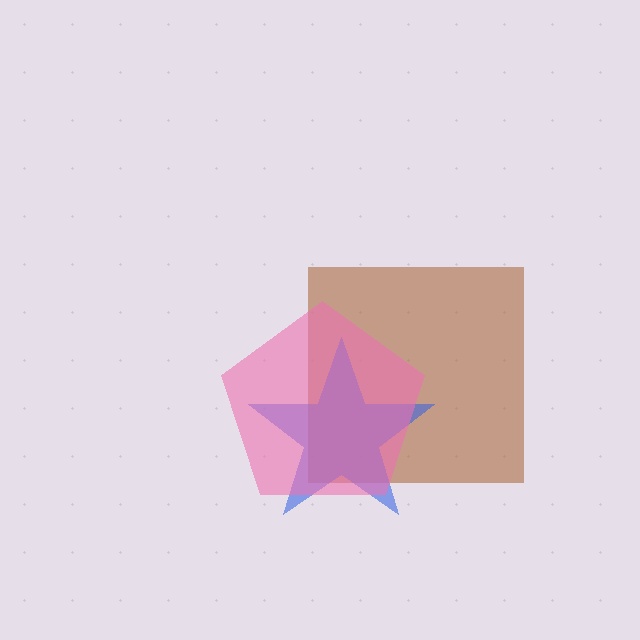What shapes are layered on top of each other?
The layered shapes are: a brown square, a blue star, a pink pentagon.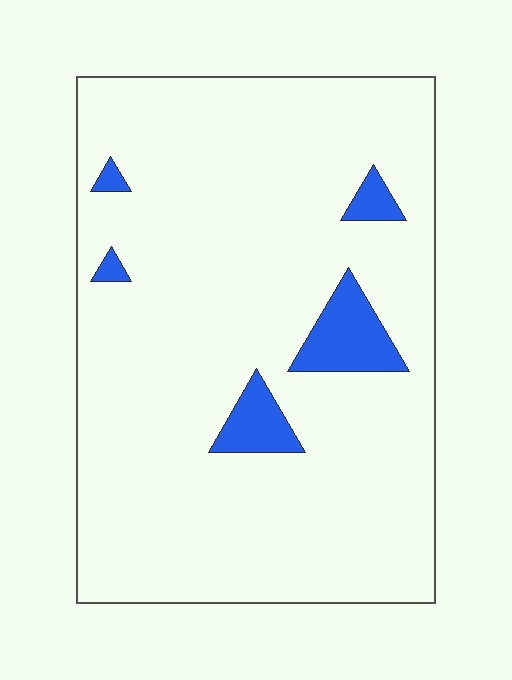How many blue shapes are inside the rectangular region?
5.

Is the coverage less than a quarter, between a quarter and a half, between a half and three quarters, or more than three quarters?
Less than a quarter.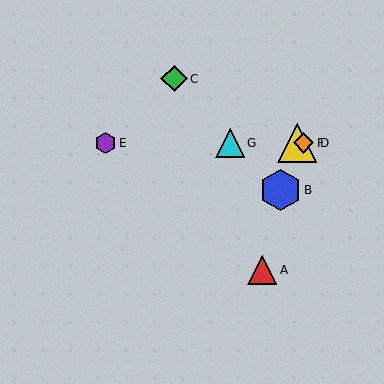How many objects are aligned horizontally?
4 objects (D, E, F, G) are aligned horizontally.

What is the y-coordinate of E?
Object E is at y≈143.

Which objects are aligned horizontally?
Objects D, E, F, G are aligned horizontally.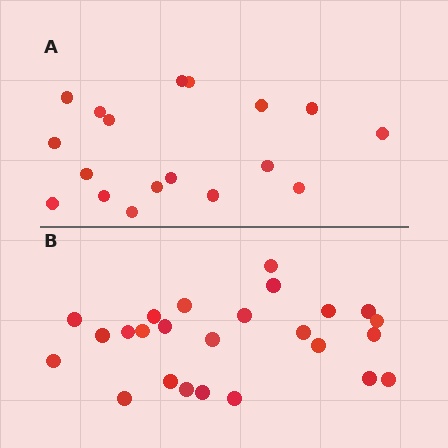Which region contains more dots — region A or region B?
Region B (the bottom region) has more dots.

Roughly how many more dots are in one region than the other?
Region B has roughly 8 or so more dots than region A.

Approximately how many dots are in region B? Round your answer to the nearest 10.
About 20 dots. (The exact count is 25, which rounds to 20.)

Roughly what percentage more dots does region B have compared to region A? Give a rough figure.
About 40% more.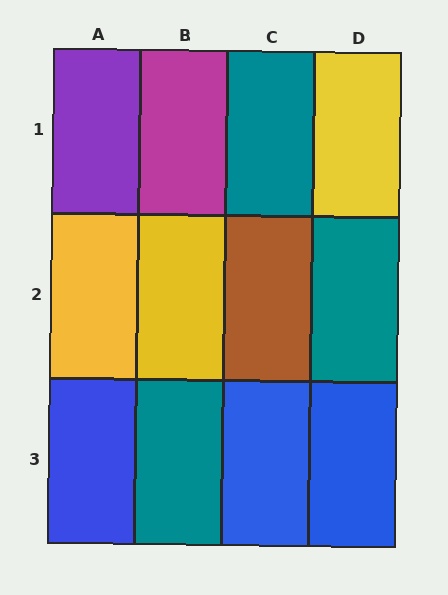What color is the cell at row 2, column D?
Teal.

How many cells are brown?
1 cell is brown.